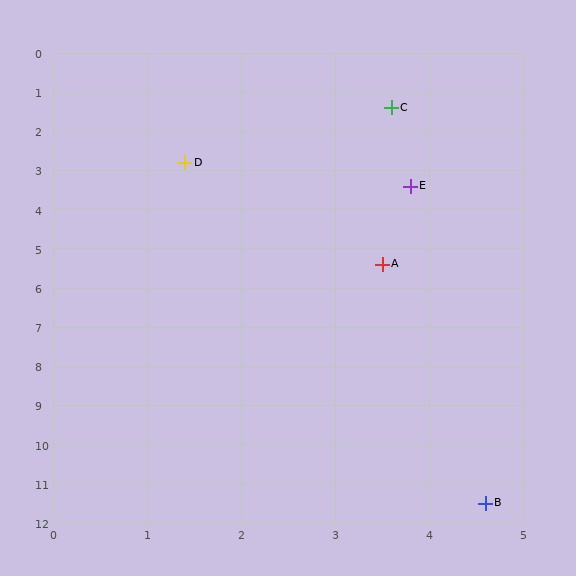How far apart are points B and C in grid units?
Points B and C are about 10.1 grid units apart.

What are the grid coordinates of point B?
Point B is at approximately (4.6, 11.5).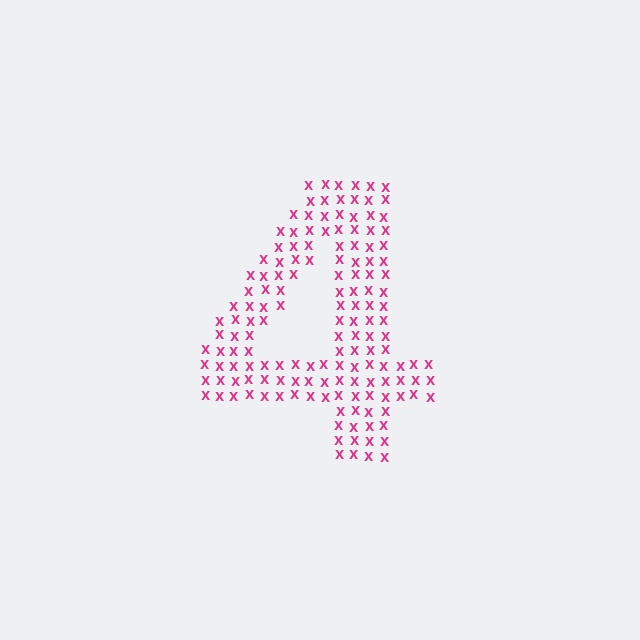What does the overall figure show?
The overall figure shows the digit 4.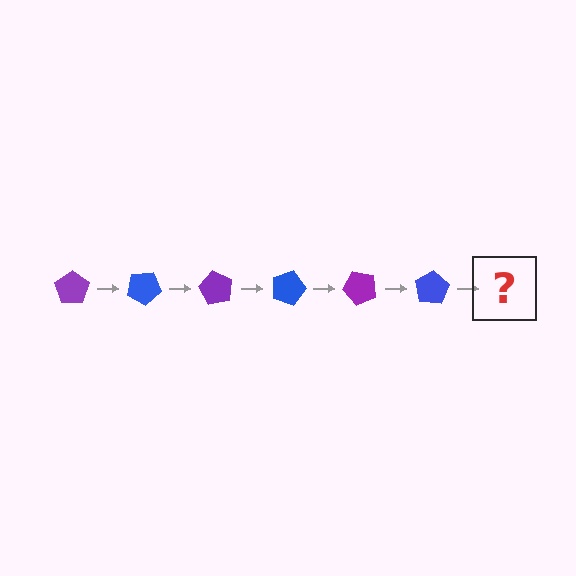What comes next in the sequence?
The next element should be a purple pentagon, rotated 180 degrees from the start.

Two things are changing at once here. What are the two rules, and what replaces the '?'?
The two rules are that it rotates 30 degrees each step and the color cycles through purple and blue. The '?' should be a purple pentagon, rotated 180 degrees from the start.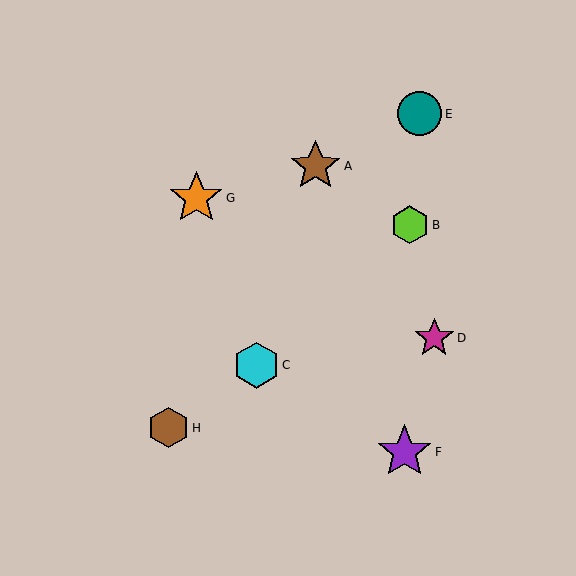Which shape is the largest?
The purple star (labeled F) is the largest.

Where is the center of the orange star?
The center of the orange star is at (196, 198).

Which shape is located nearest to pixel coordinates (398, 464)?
The purple star (labeled F) at (405, 452) is nearest to that location.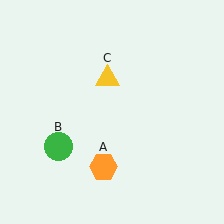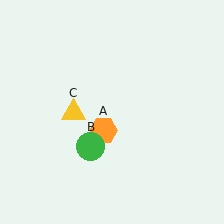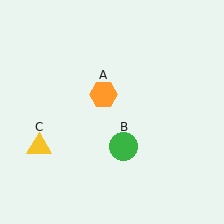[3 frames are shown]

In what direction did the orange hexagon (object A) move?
The orange hexagon (object A) moved up.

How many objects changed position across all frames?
3 objects changed position: orange hexagon (object A), green circle (object B), yellow triangle (object C).